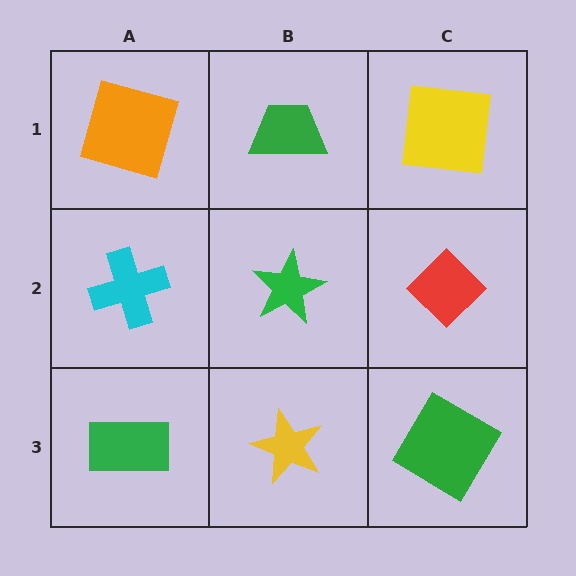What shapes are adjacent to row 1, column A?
A cyan cross (row 2, column A), a green trapezoid (row 1, column B).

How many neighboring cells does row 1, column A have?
2.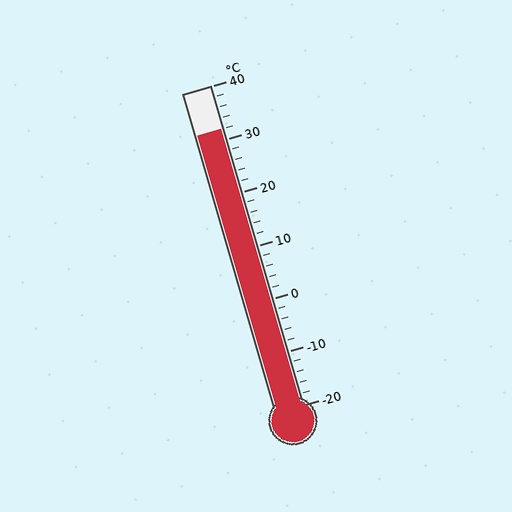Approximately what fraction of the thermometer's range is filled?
The thermometer is filled to approximately 85% of its range.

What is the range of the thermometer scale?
The thermometer scale ranges from -20°C to 40°C.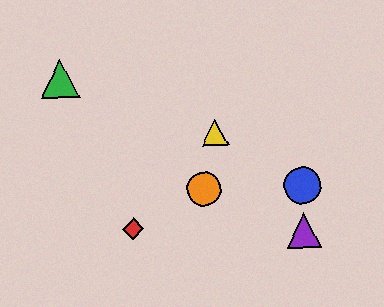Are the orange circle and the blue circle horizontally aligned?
Yes, both are at y≈189.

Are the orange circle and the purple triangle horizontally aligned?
No, the orange circle is at y≈189 and the purple triangle is at y≈230.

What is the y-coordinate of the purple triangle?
The purple triangle is at y≈230.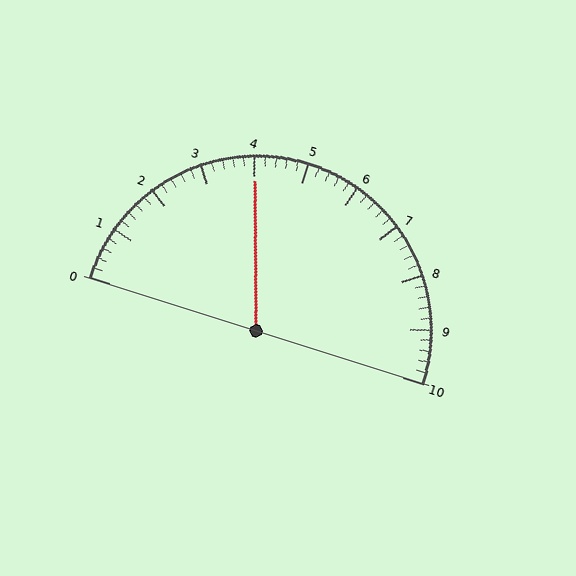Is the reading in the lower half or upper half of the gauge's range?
The reading is in the lower half of the range (0 to 10).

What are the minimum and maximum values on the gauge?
The gauge ranges from 0 to 10.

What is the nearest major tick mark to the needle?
The nearest major tick mark is 4.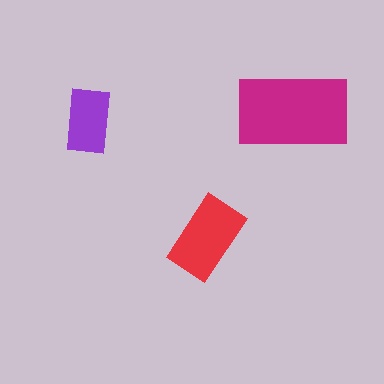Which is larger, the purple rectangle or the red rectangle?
The red one.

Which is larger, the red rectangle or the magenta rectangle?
The magenta one.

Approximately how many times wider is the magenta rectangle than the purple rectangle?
About 1.5 times wider.